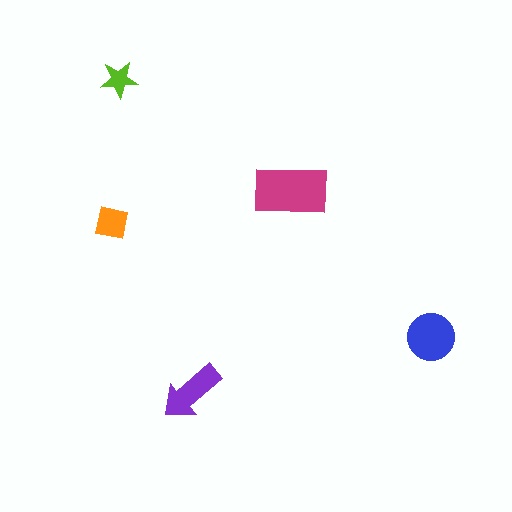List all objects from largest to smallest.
The magenta rectangle, the blue circle, the purple arrow, the orange square, the lime star.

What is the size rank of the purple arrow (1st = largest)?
3rd.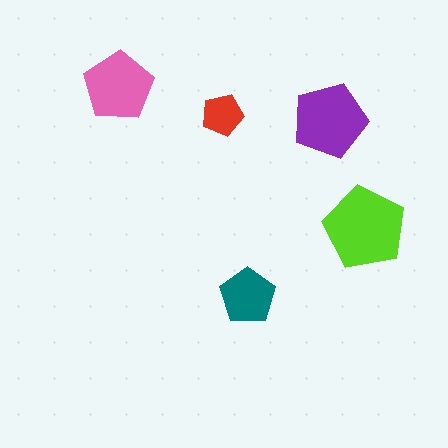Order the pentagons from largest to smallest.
the lime one, the purple one, the pink one, the teal one, the red one.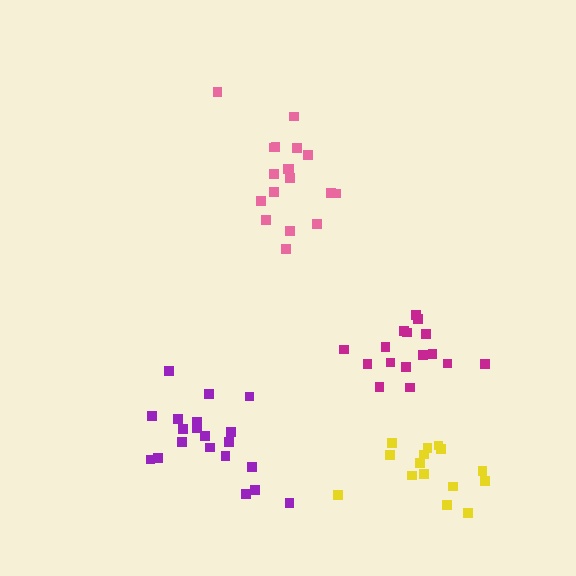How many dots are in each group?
Group 1: 20 dots, Group 2: 18 dots, Group 3: 15 dots, Group 4: 16 dots (69 total).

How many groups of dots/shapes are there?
There are 4 groups.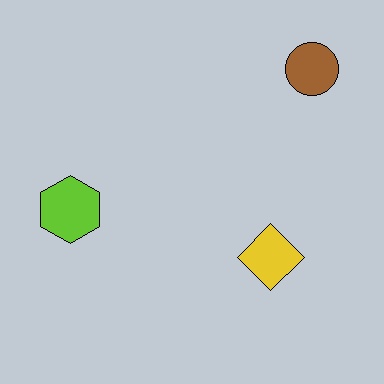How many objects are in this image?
There are 3 objects.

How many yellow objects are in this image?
There is 1 yellow object.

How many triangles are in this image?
There are no triangles.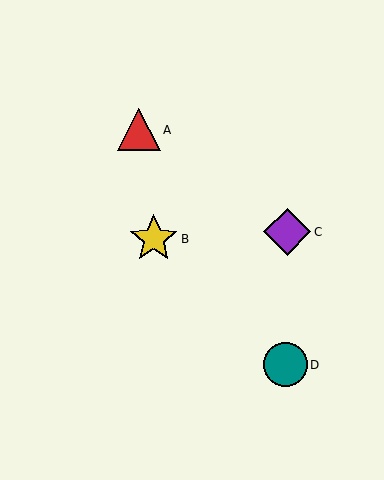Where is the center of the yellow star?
The center of the yellow star is at (154, 239).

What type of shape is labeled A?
Shape A is a red triangle.